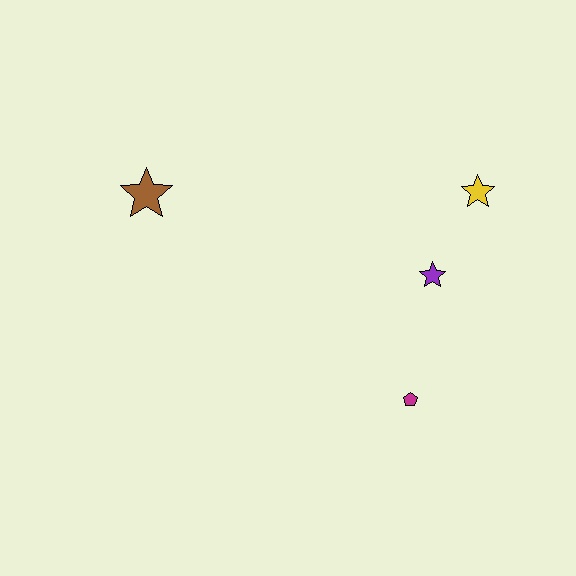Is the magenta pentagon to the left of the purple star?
Yes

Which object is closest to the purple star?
The yellow star is closest to the purple star.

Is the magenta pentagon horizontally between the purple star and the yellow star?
No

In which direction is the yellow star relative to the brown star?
The yellow star is to the right of the brown star.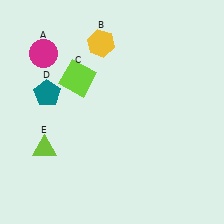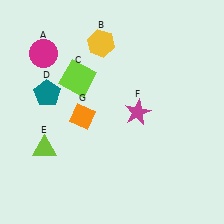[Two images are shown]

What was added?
A magenta star (F), an orange diamond (G) were added in Image 2.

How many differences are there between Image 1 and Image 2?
There are 2 differences between the two images.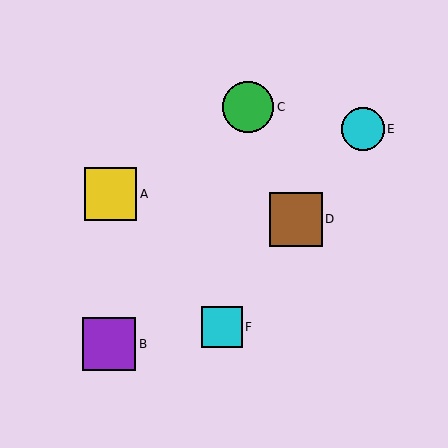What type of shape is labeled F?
Shape F is a cyan square.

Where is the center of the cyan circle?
The center of the cyan circle is at (363, 129).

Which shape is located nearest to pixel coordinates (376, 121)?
The cyan circle (labeled E) at (363, 129) is nearest to that location.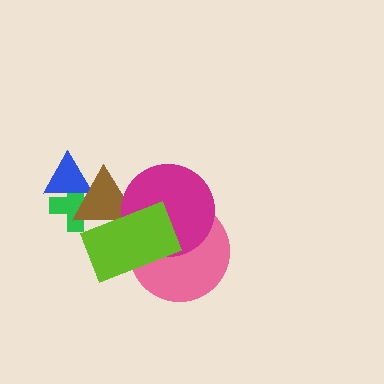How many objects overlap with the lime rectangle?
3 objects overlap with the lime rectangle.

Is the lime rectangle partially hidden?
No, no other shape covers it.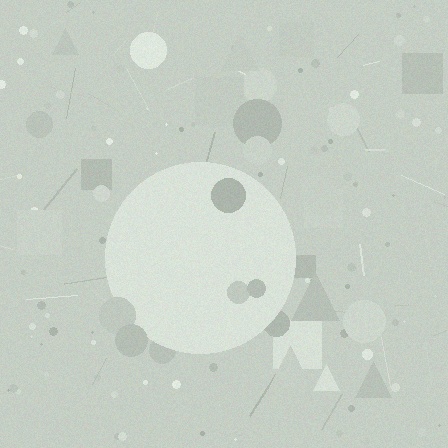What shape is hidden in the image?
A circle is hidden in the image.